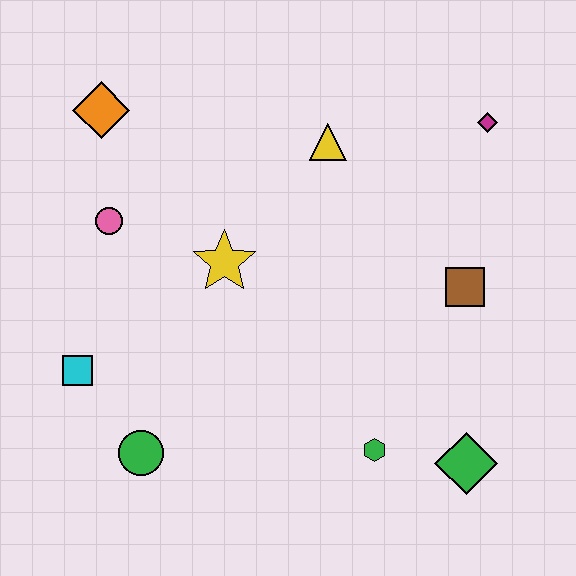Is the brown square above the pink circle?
No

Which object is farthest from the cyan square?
The magenta diamond is farthest from the cyan square.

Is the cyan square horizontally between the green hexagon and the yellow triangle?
No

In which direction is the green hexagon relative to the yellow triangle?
The green hexagon is below the yellow triangle.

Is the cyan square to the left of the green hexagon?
Yes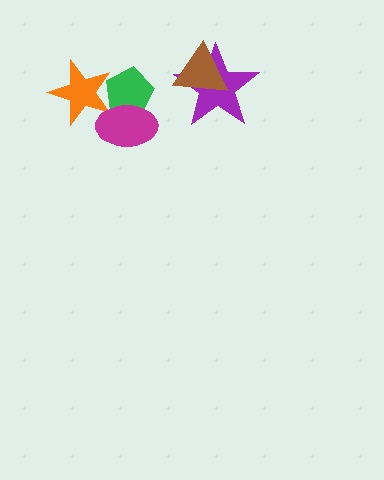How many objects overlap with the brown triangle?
1 object overlaps with the brown triangle.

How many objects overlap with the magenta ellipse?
2 objects overlap with the magenta ellipse.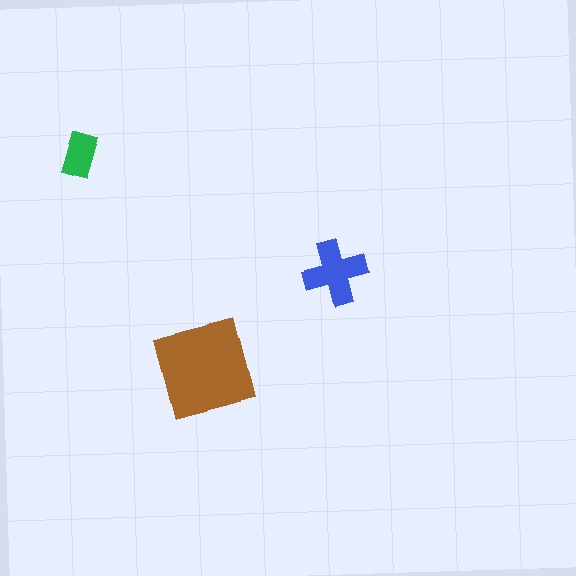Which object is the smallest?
The green rectangle.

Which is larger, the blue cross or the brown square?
The brown square.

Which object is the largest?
The brown square.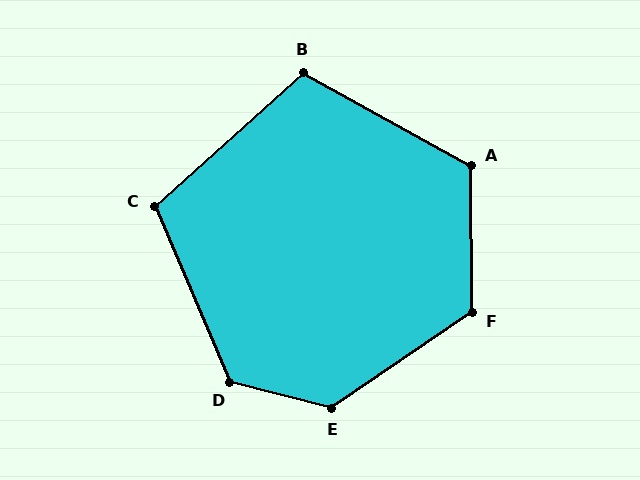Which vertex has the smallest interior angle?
B, at approximately 109 degrees.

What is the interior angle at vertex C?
Approximately 109 degrees (obtuse).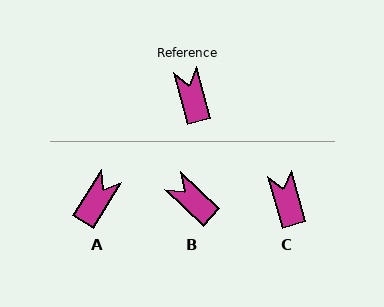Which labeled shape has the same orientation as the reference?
C.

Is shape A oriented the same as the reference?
No, it is off by about 48 degrees.